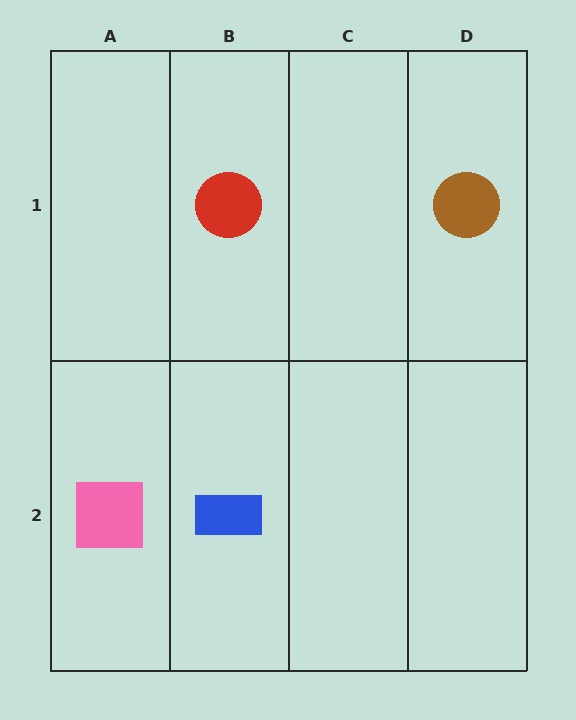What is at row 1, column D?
A brown circle.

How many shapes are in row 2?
2 shapes.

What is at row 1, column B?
A red circle.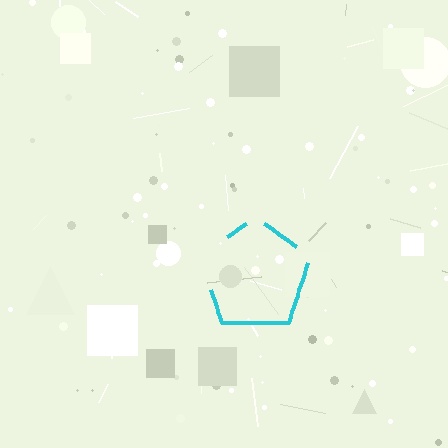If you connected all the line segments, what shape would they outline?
They would outline a pentagon.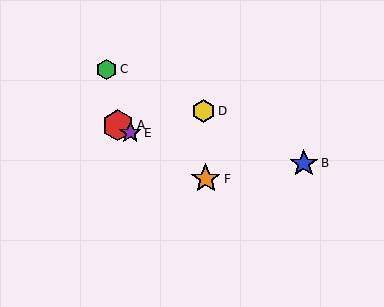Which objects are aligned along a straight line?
Objects A, E, F are aligned along a straight line.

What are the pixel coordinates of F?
Object F is at (206, 179).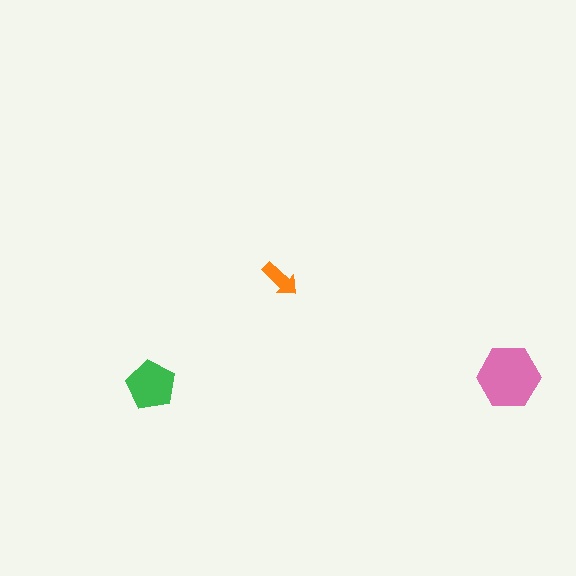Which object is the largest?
The pink hexagon.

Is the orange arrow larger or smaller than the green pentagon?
Smaller.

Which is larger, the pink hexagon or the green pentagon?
The pink hexagon.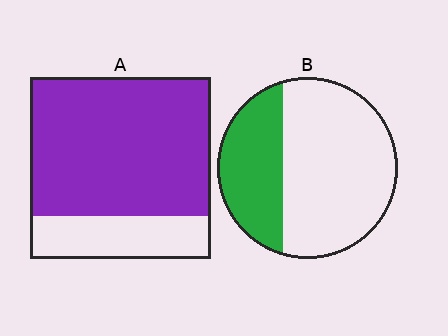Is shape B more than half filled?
No.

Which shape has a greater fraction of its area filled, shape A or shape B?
Shape A.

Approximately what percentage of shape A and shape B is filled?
A is approximately 75% and B is approximately 35%.